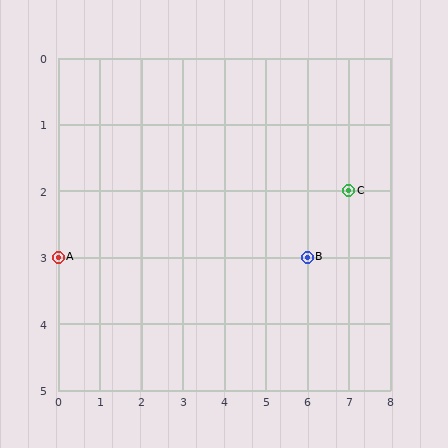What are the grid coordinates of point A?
Point A is at grid coordinates (0, 3).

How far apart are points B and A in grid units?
Points B and A are 6 columns apart.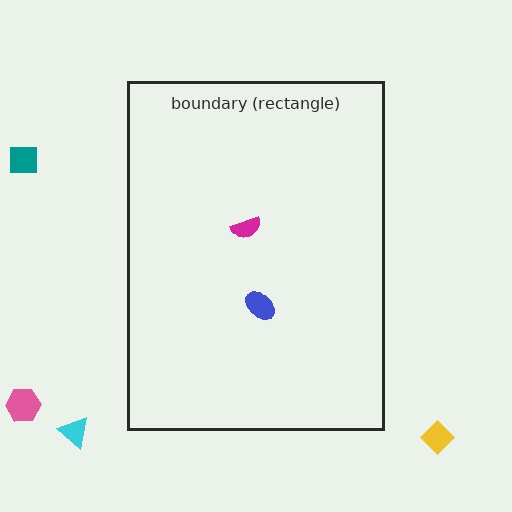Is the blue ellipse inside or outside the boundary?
Inside.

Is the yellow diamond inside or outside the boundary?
Outside.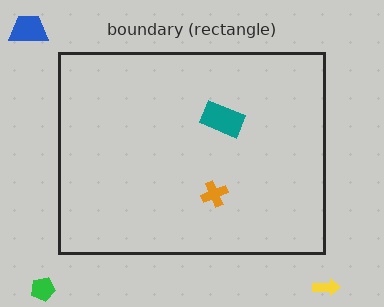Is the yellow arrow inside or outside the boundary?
Outside.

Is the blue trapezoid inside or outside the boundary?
Outside.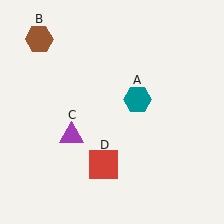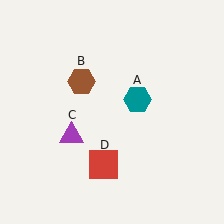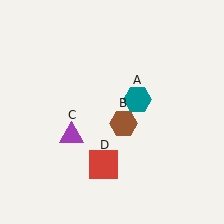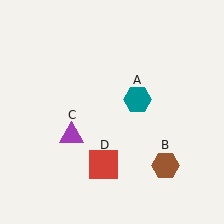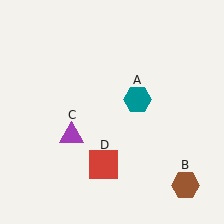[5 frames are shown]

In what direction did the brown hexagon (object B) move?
The brown hexagon (object B) moved down and to the right.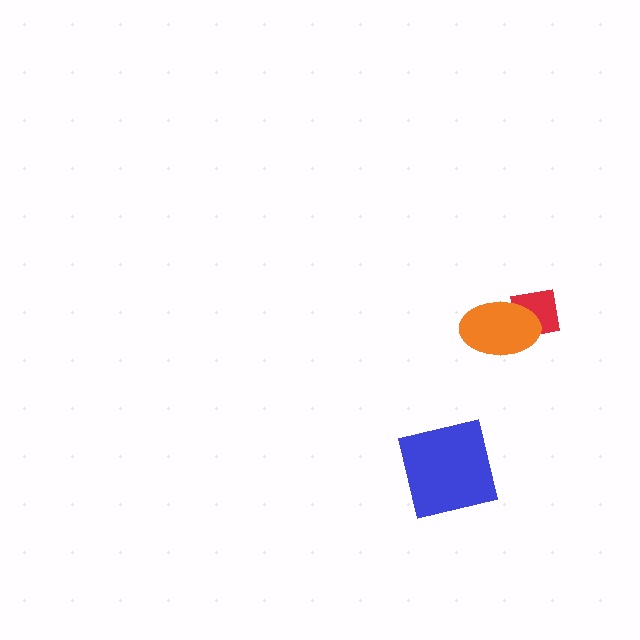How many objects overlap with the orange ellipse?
1 object overlaps with the orange ellipse.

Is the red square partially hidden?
Yes, it is partially covered by another shape.